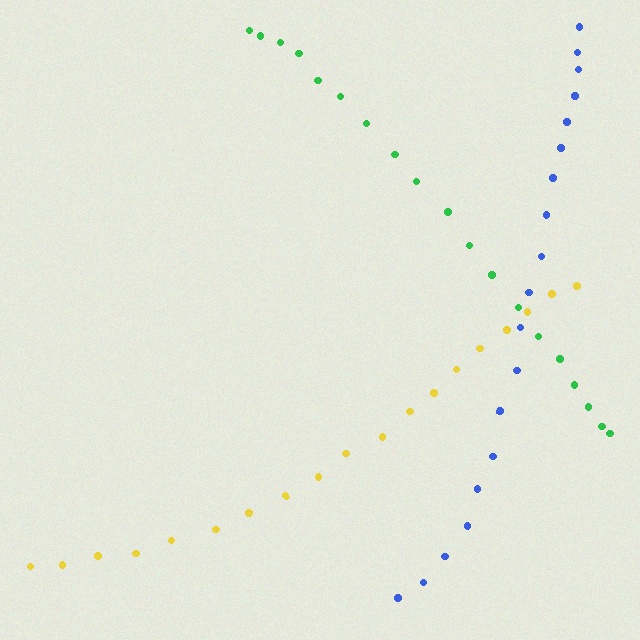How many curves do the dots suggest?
There are 3 distinct paths.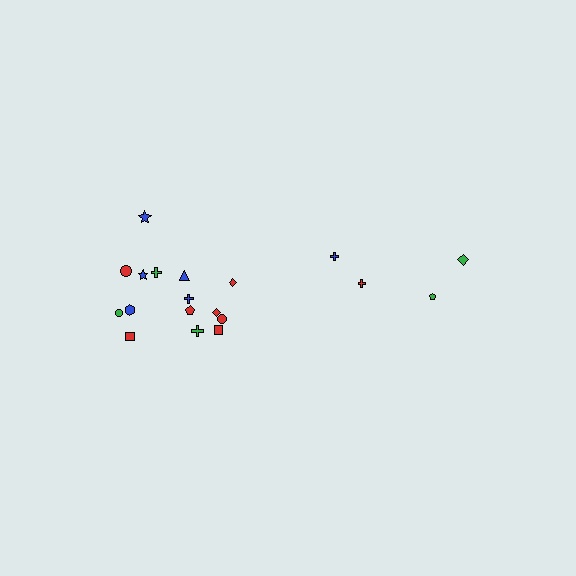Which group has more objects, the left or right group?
The left group.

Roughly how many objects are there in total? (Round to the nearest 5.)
Roughly 20 objects in total.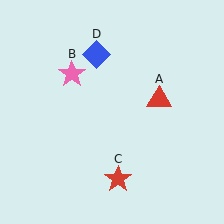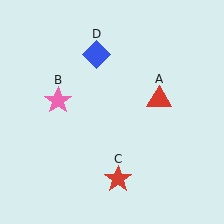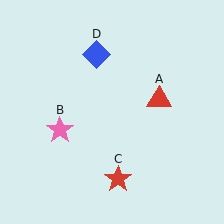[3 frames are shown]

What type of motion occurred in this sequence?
The pink star (object B) rotated counterclockwise around the center of the scene.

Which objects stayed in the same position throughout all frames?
Red triangle (object A) and red star (object C) and blue diamond (object D) remained stationary.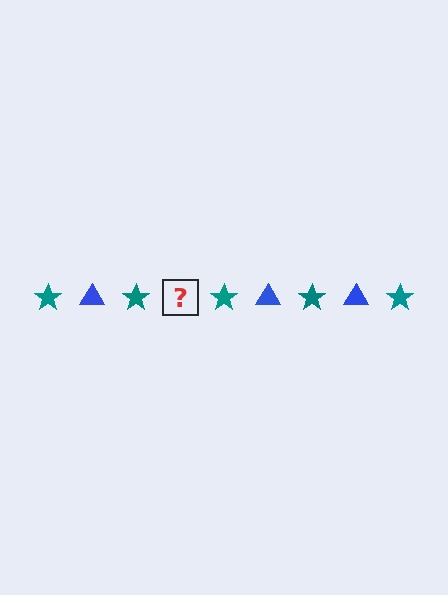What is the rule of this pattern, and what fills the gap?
The rule is that the pattern alternates between teal star and blue triangle. The gap should be filled with a blue triangle.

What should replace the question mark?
The question mark should be replaced with a blue triangle.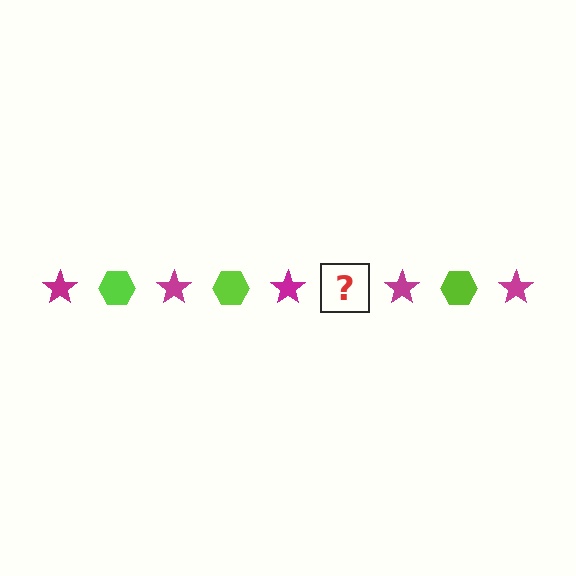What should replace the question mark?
The question mark should be replaced with a lime hexagon.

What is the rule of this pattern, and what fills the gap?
The rule is that the pattern alternates between magenta star and lime hexagon. The gap should be filled with a lime hexagon.